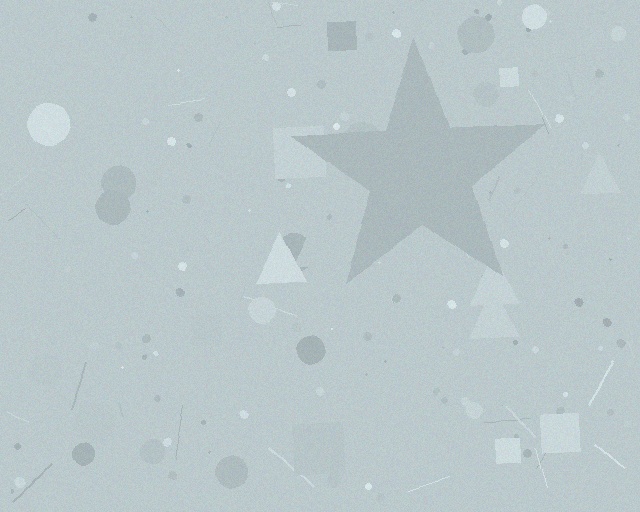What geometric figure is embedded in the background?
A star is embedded in the background.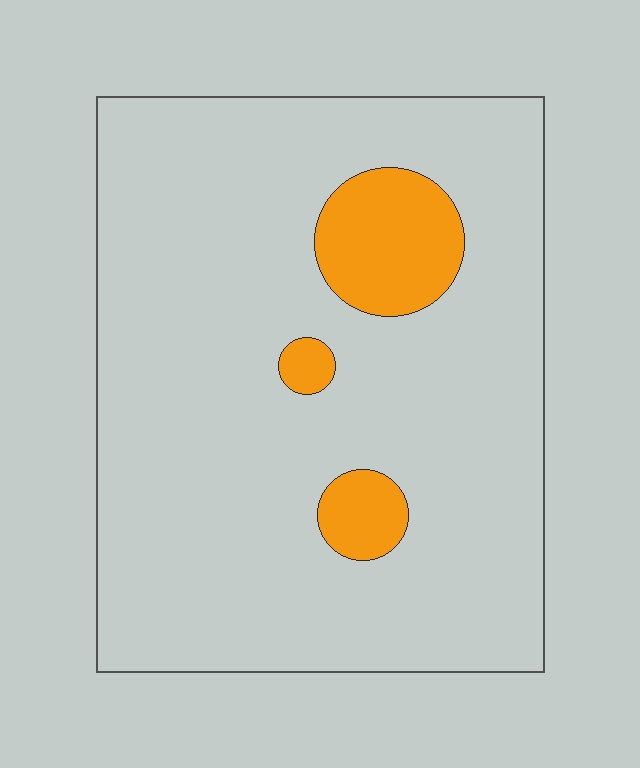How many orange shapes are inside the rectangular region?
3.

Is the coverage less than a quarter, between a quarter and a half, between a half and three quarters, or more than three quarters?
Less than a quarter.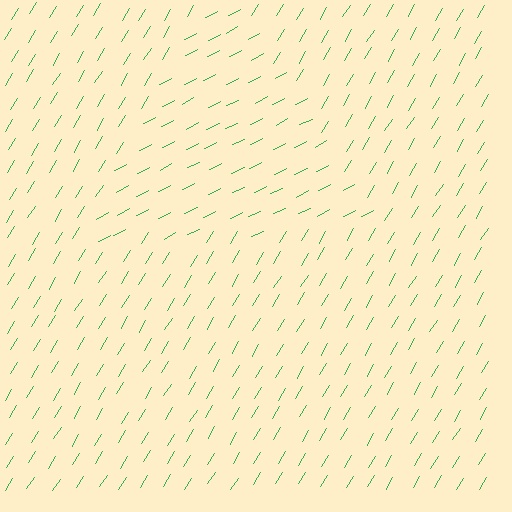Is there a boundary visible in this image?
Yes, there is a texture boundary formed by a change in line orientation.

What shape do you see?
I see a triangle.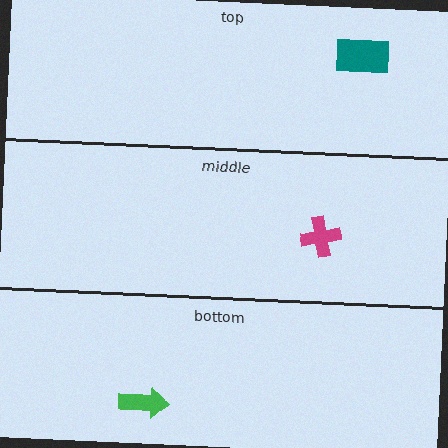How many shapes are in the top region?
1.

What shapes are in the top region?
The teal rectangle.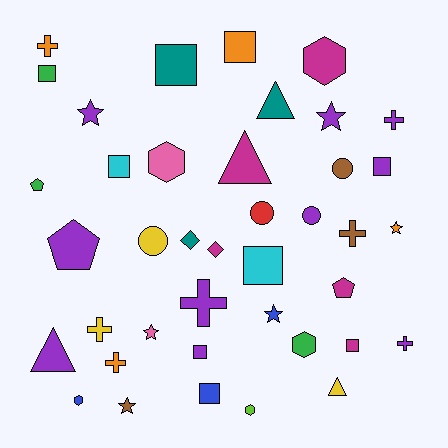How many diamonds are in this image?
There are 2 diamonds.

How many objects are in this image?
There are 40 objects.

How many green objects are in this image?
There are 3 green objects.